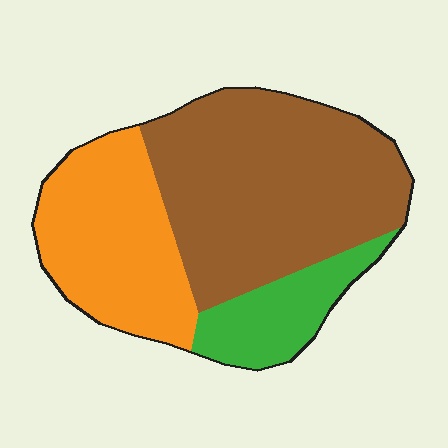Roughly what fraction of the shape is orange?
Orange takes up about one third (1/3) of the shape.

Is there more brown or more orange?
Brown.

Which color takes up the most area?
Brown, at roughly 55%.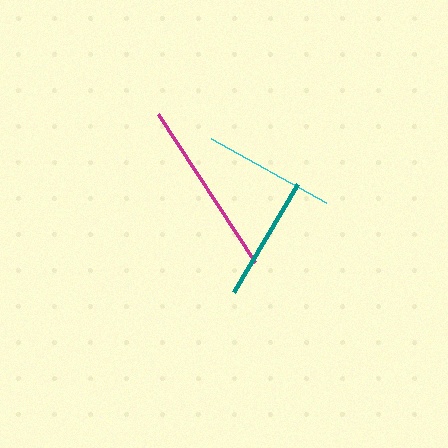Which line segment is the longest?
The magenta line is the longest at approximately 177 pixels.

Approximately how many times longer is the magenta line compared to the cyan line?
The magenta line is approximately 1.3 times the length of the cyan line.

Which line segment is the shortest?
The teal line is the shortest at approximately 126 pixels.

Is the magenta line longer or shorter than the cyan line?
The magenta line is longer than the cyan line.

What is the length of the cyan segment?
The cyan segment is approximately 132 pixels long.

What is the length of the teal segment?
The teal segment is approximately 126 pixels long.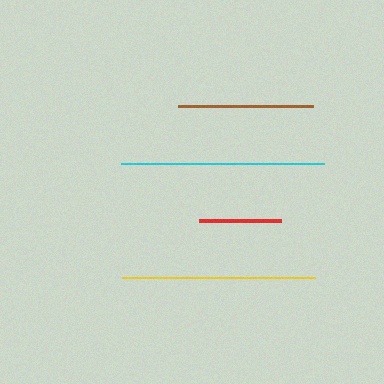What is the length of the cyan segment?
The cyan segment is approximately 203 pixels long.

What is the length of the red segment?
The red segment is approximately 82 pixels long.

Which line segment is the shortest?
The red line is the shortest at approximately 82 pixels.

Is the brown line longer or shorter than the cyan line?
The cyan line is longer than the brown line.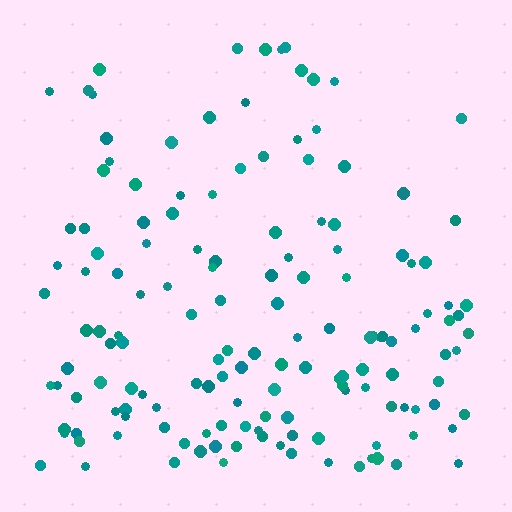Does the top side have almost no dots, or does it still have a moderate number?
Still a moderate number, just noticeably fewer than the bottom.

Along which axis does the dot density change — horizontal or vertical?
Vertical.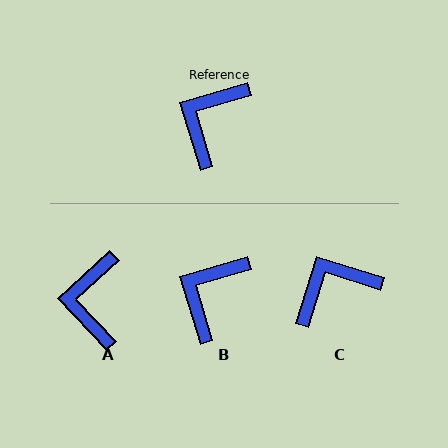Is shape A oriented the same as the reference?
No, it is off by about 26 degrees.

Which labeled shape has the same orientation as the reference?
B.